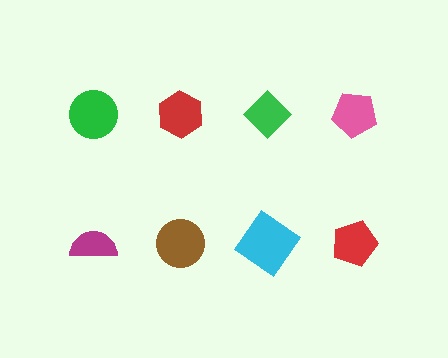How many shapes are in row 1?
4 shapes.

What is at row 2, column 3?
A cyan diamond.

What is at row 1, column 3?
A green diamond.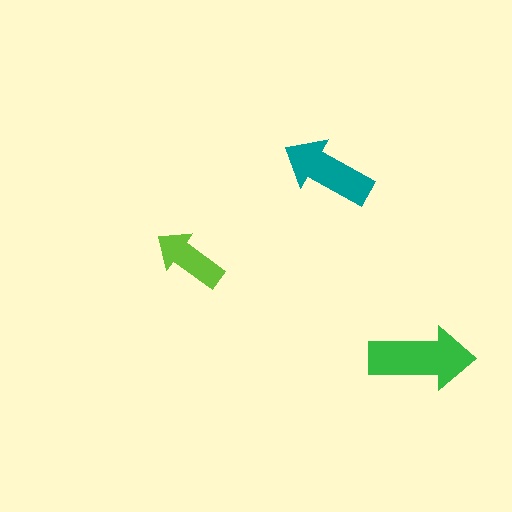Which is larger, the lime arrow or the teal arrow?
The teal one.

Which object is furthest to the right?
The green arrow is rightmost.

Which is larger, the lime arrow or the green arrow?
The green one.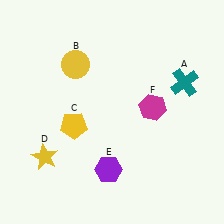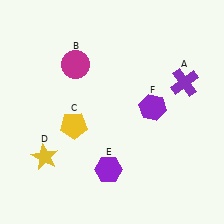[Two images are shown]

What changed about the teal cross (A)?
In Image 1, A is teal. In Image 2, it changed to purple.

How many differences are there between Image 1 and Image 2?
There are 3 differences between the two images.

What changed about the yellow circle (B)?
In Image 1, B is yellow. In Image 2, it changed to magenta.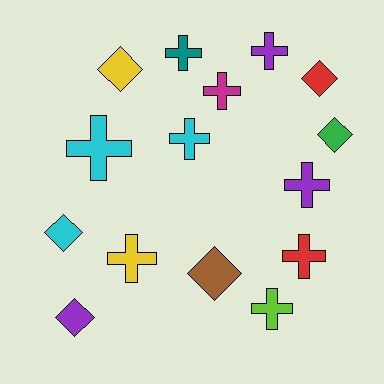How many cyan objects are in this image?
There are 3 cyan objects.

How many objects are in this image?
There are 15 objects.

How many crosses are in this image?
There are 9 crosses.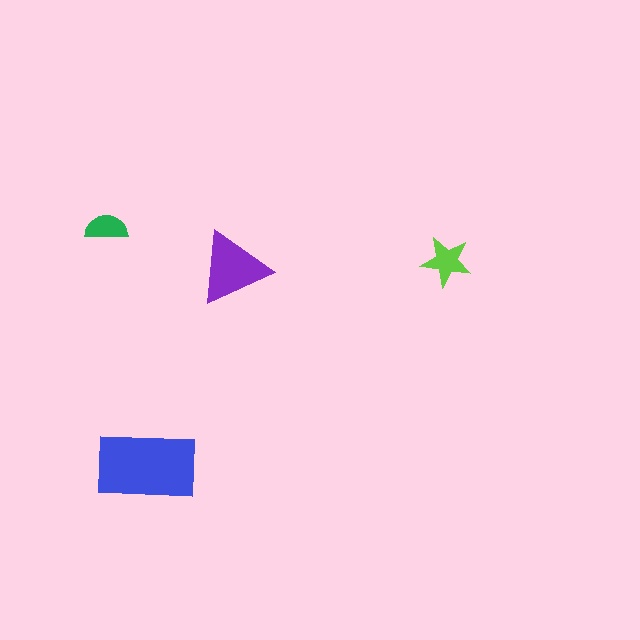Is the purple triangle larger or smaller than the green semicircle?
Larger.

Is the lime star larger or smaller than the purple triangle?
Smaller.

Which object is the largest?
The blue rectangle.